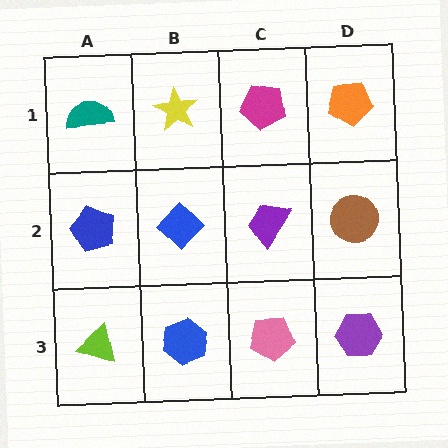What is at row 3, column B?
A blue hexagon.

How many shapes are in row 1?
4 shapes.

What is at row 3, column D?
A purple hexagon.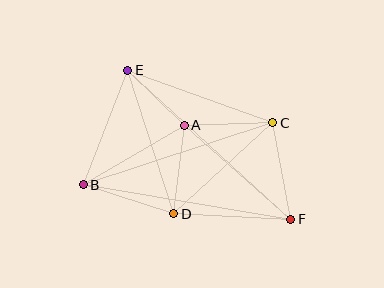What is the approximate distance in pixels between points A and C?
The distance between A and C is approximately 88 pixels.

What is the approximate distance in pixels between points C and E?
The distance between C and E is approximately 154 pixels.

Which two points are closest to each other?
Points A and E are closest to each other.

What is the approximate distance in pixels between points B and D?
The distance between B and D is approximately 95 pixels.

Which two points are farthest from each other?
Points E and F are farthest from each other.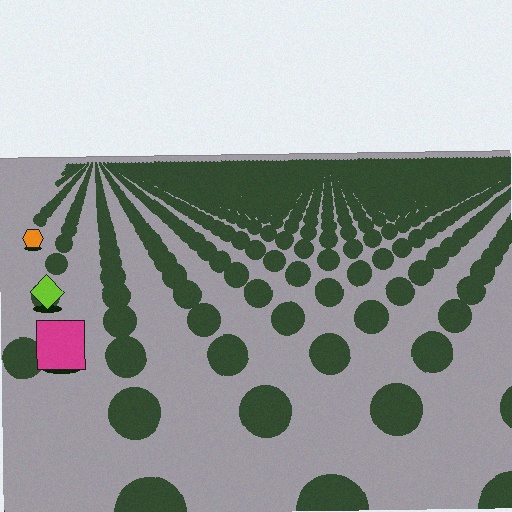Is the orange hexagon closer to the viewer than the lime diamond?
No. The lime diamond is closer — you can tell from the texture gradient: the ground texture is coarser near it.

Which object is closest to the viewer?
The magenta square is closest. The texture marks near it are larger and more spread out.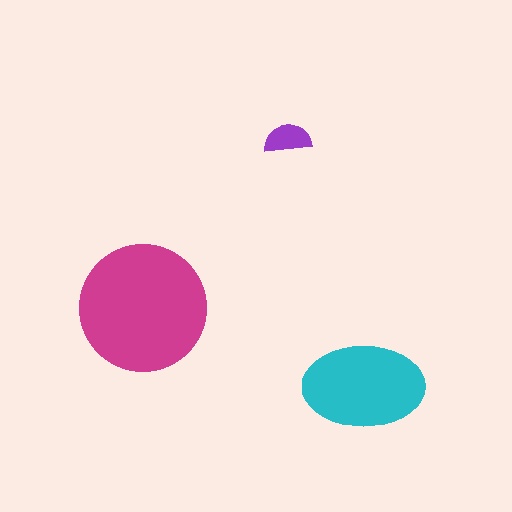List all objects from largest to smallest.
The magenta circle, the cyan ellipse, the purple semicircle.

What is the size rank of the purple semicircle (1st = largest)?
3rd.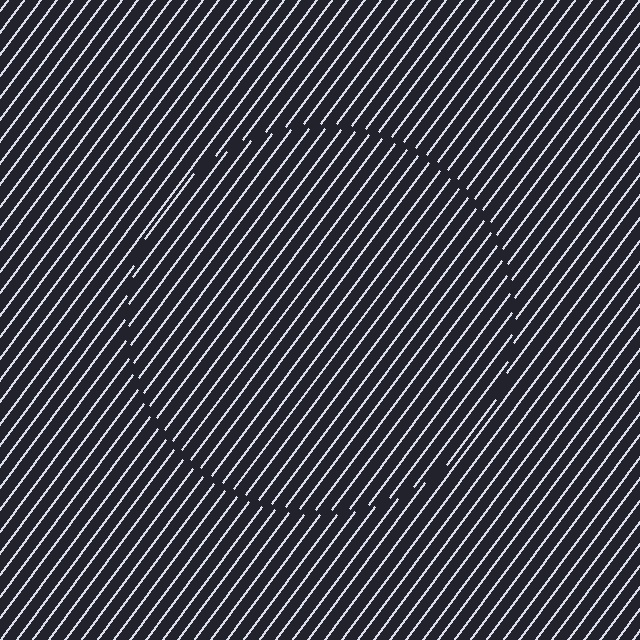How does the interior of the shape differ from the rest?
The interior of the shape contains the same grating, shifted by half a period — the contour is defined by the phase discontinuity where line-ends from the inner and outer gratings abut.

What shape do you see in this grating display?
An illusory circle. The interior of the shape contains the same grating, shifted by half a period — the contour is defined by the phase discontinuity where line-ends from the inner and outer gratings abut.